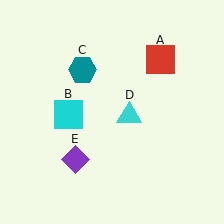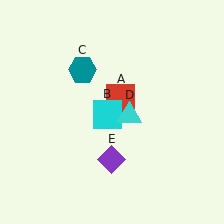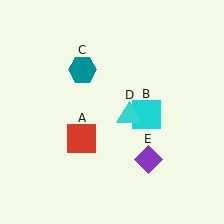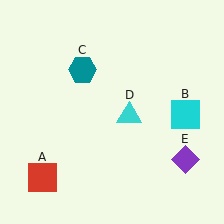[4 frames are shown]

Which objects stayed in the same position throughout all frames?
Teal hexagon (object C) and cyan triangle (object D) remained stationary.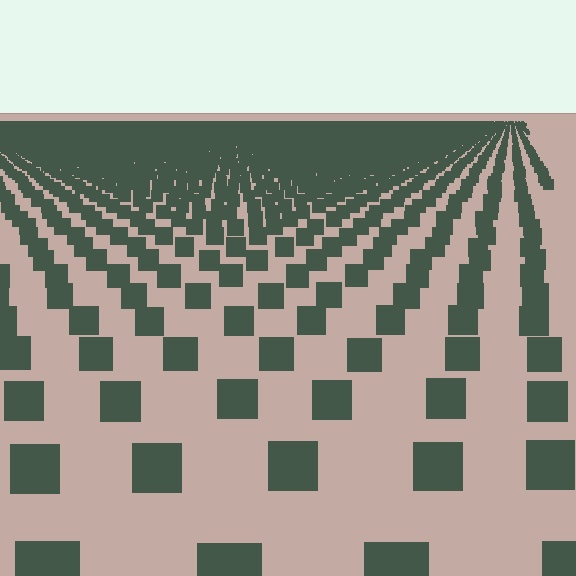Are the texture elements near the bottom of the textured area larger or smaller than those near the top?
Larger. Near the bottom, elements are closer to the viewer and appear at a bigger on-screen size.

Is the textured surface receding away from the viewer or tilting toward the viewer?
The surface is receding away from the viewer. Texture elements get smaller and denser toward the top.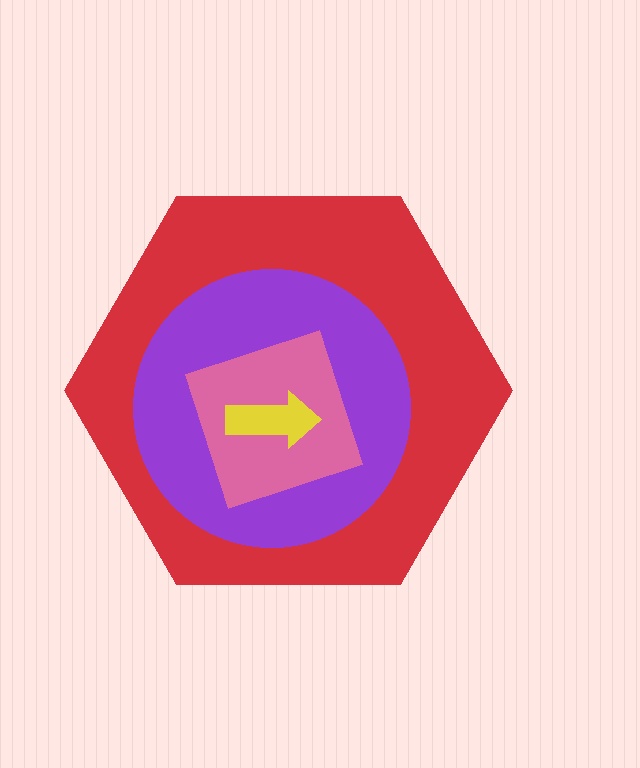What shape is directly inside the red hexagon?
The purple circle.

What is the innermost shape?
The yellow arrow.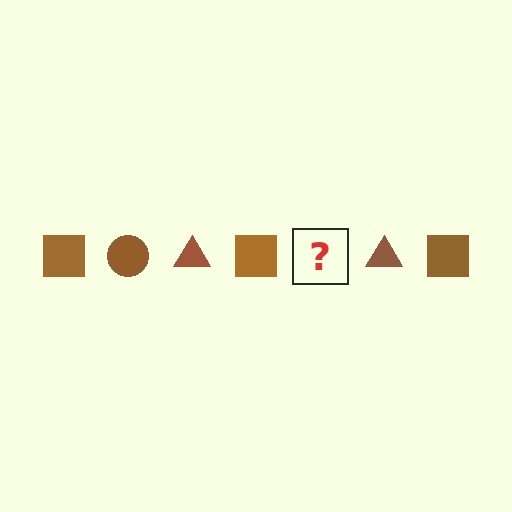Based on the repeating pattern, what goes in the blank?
The blank should be a brown circle.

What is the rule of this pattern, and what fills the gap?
The rule is that the pattern cycles through square, circle, triangle shapes in brown. The gap should be filled with a brown circle.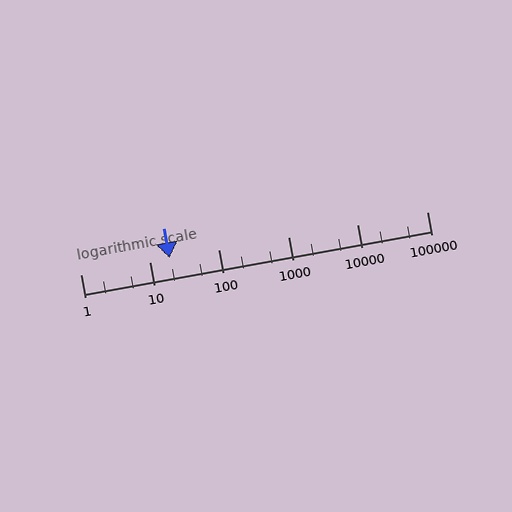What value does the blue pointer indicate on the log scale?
The pointer indicates approximately 19.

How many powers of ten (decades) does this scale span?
The scale spans 5 decades, from 1 to 100000.